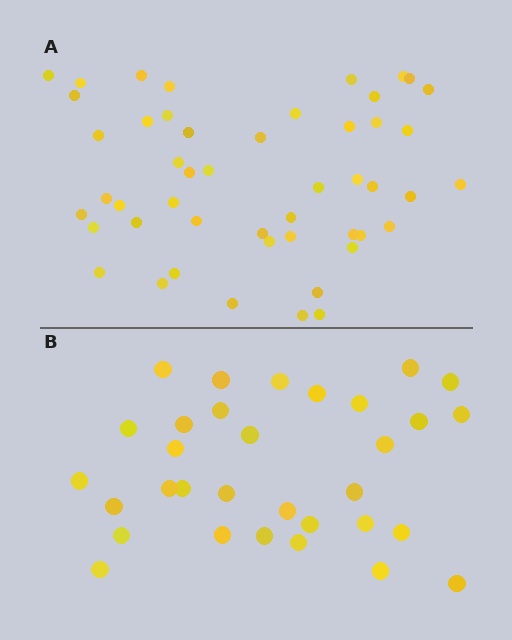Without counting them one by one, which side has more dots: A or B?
Region A (the top region) has more dots.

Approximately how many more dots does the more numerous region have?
Region A has approximately 15 more dots than region B.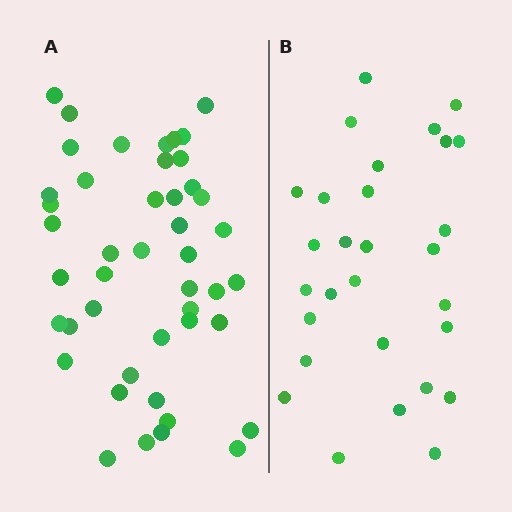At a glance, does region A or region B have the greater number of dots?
Region A (the left region) has more dots.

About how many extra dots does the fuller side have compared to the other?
Region A has approximately 15 more dots than region B.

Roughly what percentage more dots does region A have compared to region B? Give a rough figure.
About 55% more.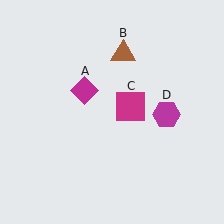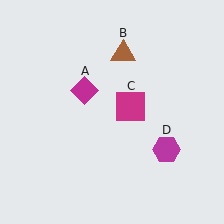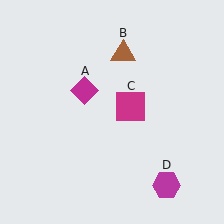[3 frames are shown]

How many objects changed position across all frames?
1 object changed position: magenta hexagon (object D).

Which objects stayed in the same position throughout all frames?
Magenta diamond (object A) and brown triangle (object B) and magenta square (object C) remained stationary.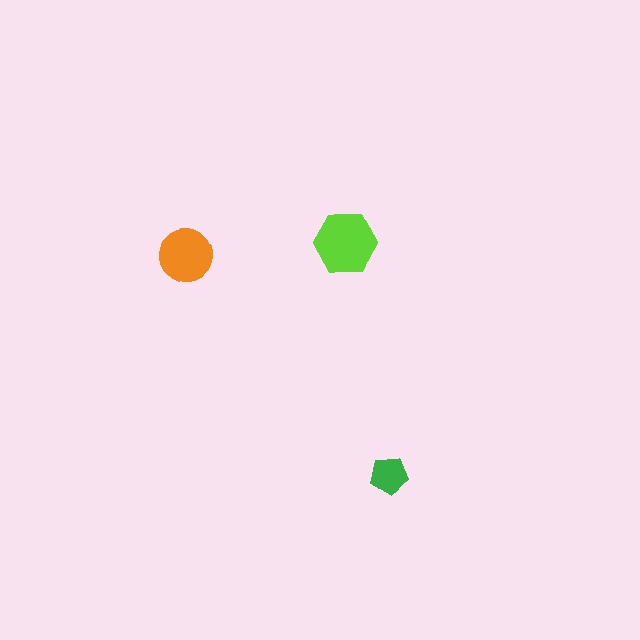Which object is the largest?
The lime hexagon.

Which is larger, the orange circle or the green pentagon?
The orange circle.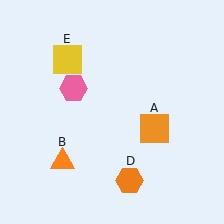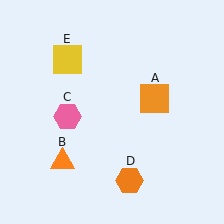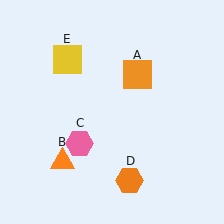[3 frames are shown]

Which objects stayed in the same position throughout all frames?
Orange triangle (object B) and orange hexagon (object D) and yellow square (object E) remained stationary.